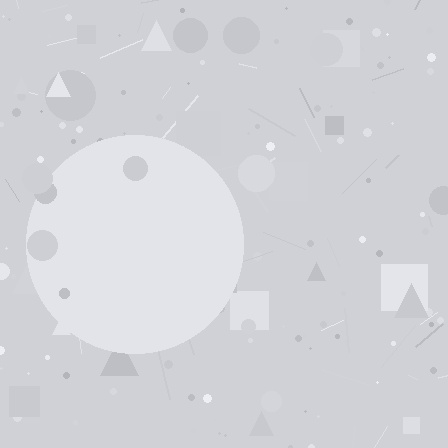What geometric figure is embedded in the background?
A circle is embedded in the background.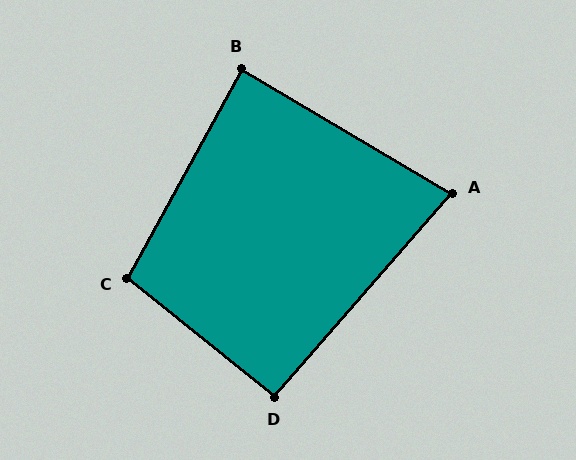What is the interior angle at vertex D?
Approximately 92 degrees (approximately right).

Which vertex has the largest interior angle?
C, at approximately 100 degrees.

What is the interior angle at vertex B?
Approximately 88 degrees (approximately right).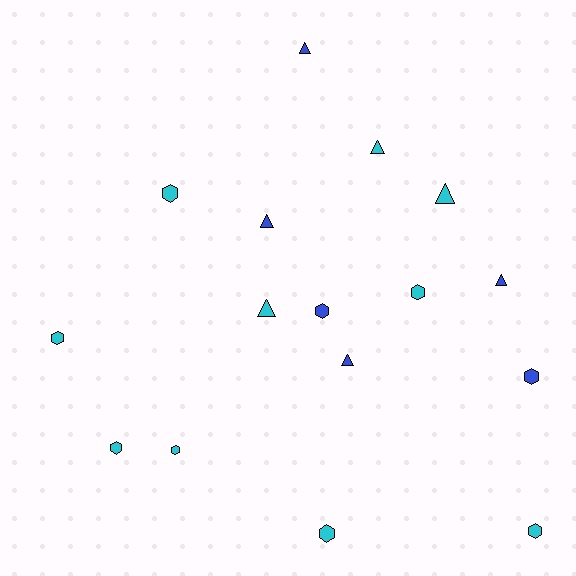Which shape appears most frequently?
Hexagon, with 9 objects.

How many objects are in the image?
There are 16 objects.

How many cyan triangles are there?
There are 3 cyan triangles.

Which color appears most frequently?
Cyan, with 10 objects.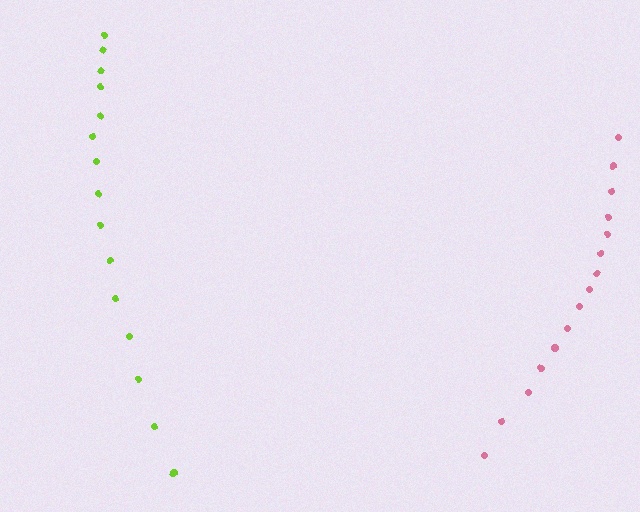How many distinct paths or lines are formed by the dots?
There are 2 distinct paths.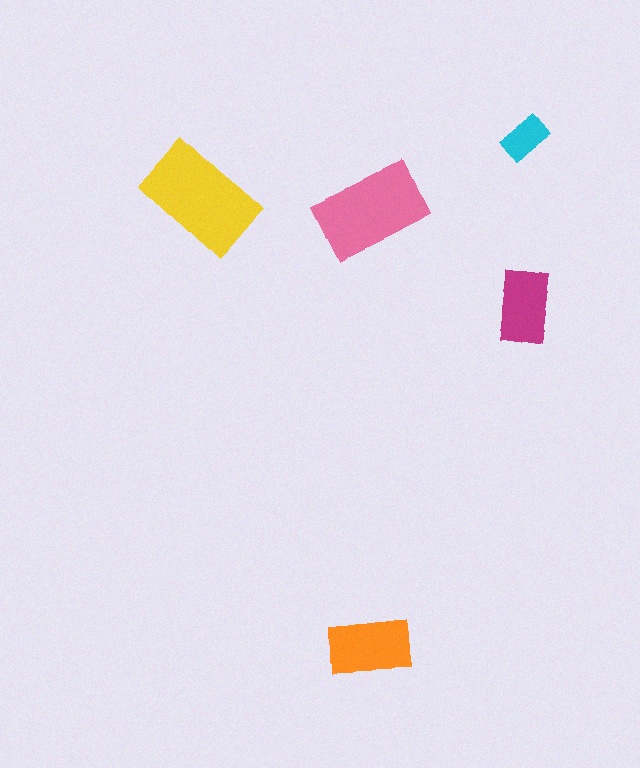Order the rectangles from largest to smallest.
the yellow one, the pink one, the orange one, the magenta one, the cyan one.